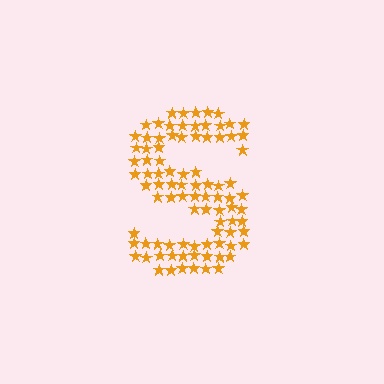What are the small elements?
The small elements are stars.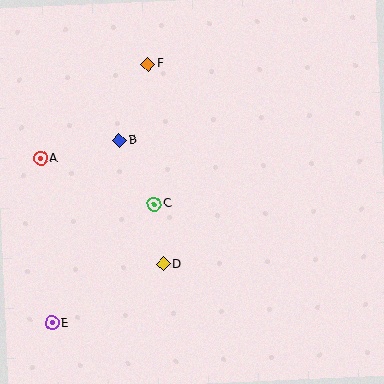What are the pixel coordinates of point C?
Point C is at (154, 204).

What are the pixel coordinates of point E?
Point E is at (52, 323).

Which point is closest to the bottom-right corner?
Point D is closest to the bottom-right corner.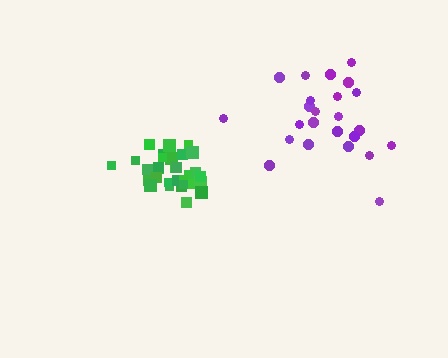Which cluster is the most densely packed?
Green.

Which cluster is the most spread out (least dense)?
Purple.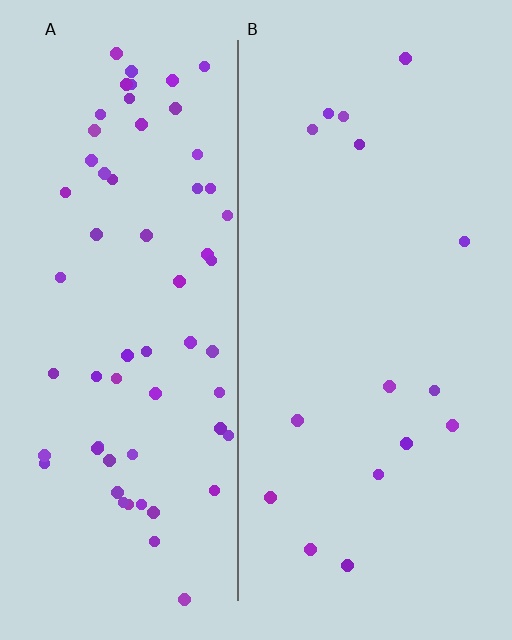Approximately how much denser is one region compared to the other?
Approximately 4.0× — region A over region B.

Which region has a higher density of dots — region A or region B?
A (the left).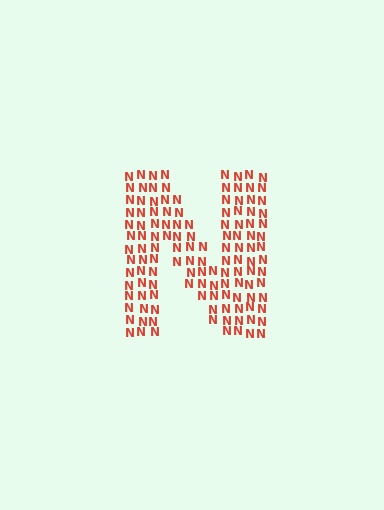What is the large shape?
The large shape is the letter N.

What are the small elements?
The small elements are letter N's.